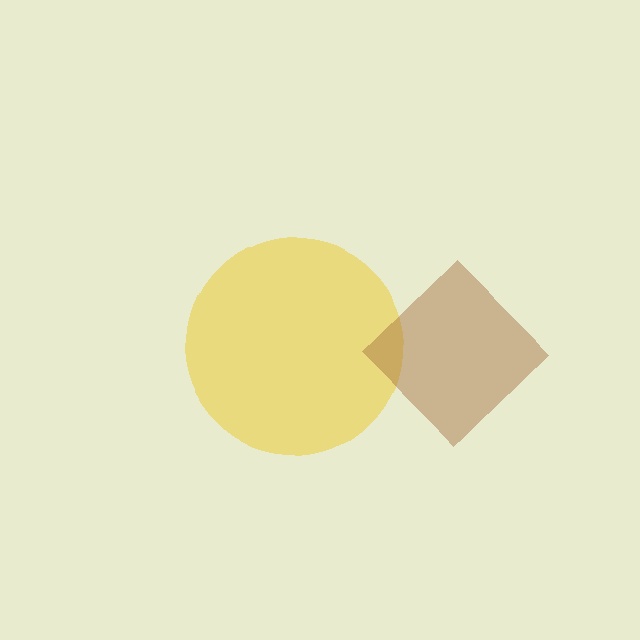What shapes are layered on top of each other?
The layered shapes are: a yellow circle, a brown diamond.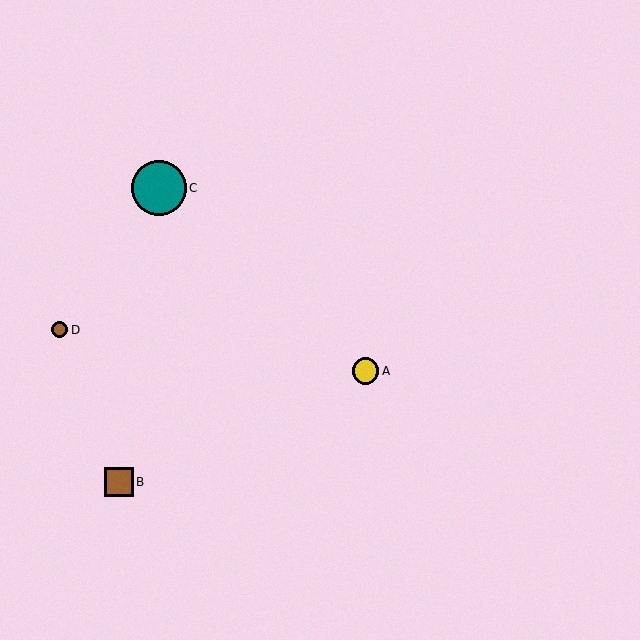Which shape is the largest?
The teal circle (labeled C) is the largest.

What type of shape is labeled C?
Shape C is a teal circle.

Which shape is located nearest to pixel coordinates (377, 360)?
The yellow circle (labeled A) at (366, 371) is nearest to that location.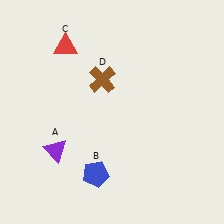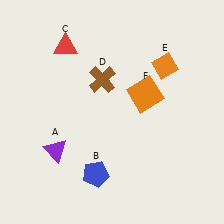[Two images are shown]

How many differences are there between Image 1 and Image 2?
There are 2 differences between the two images.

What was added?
An orange diamond (E), an orange square (F) were added in Image 2.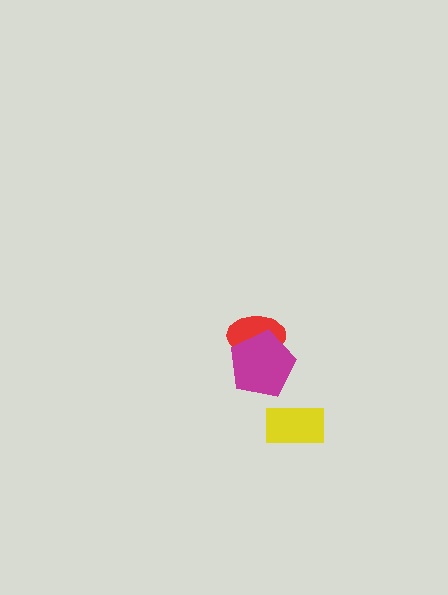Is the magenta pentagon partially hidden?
No, no other shape covers it.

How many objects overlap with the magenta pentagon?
1 object overlaps with the magenta pentagon.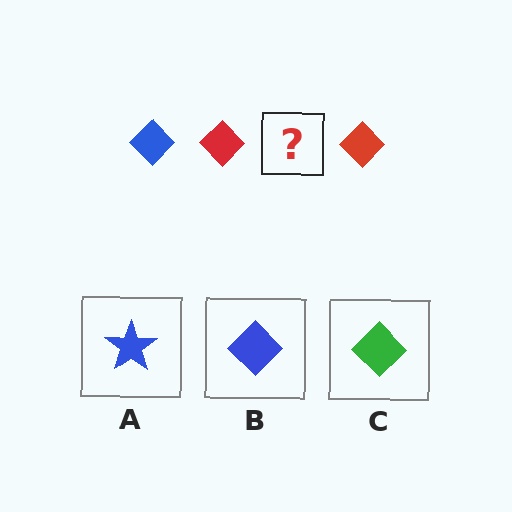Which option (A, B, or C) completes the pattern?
B.